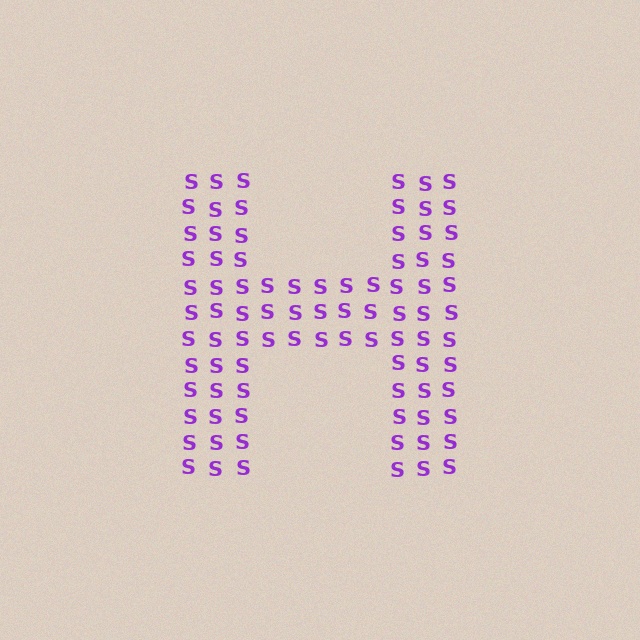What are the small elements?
The small elements are letter S's.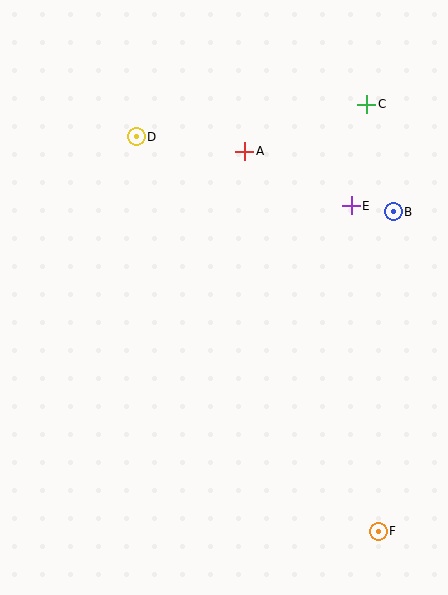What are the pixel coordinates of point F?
Point F is at (378, 531).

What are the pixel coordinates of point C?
Point C is at (367, 104).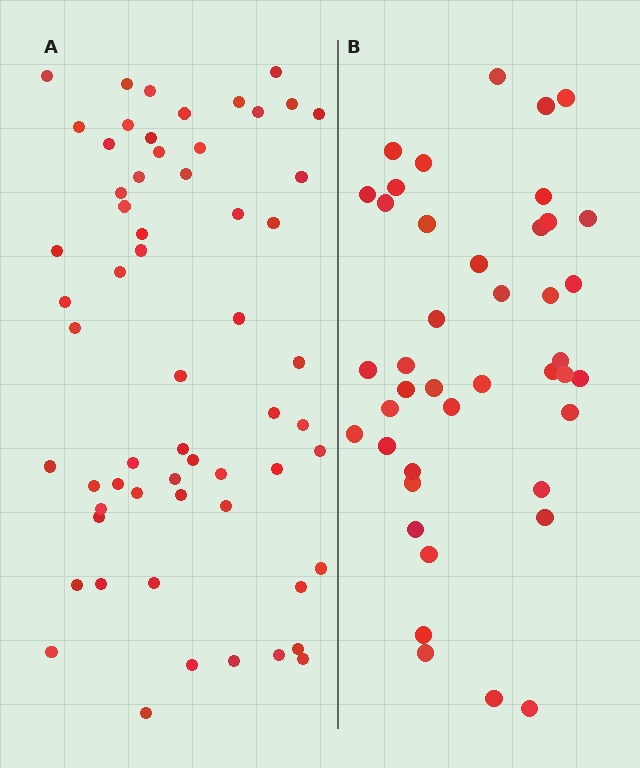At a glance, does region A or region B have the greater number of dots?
Region A (the left region) has more dots.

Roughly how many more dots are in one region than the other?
Region A has approximately 20 more dots than region B.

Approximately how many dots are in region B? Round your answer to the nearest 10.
About 40 dots. (The exact count is 42, which rounds to 40.)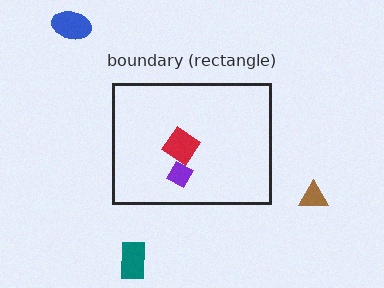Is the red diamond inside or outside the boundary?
Inside.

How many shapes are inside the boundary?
2 inside, 3 outside.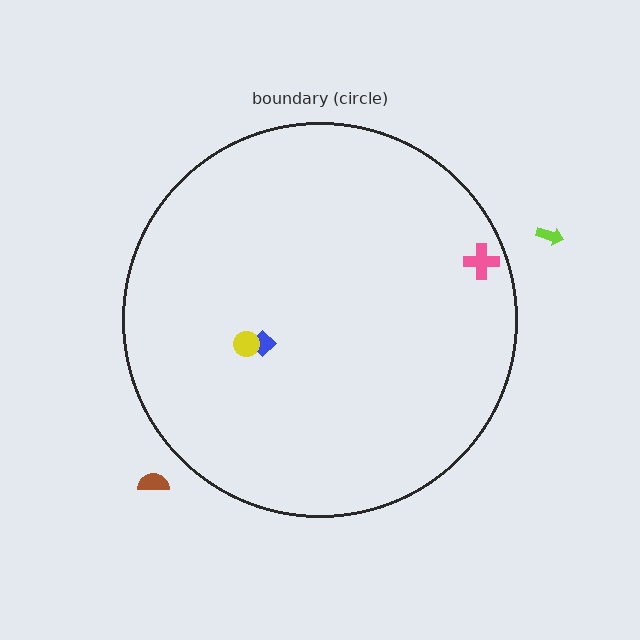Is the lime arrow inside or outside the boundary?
Outside.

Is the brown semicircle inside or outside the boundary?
Outside.